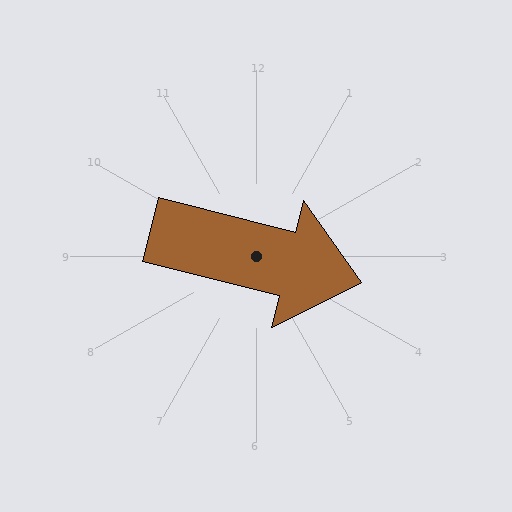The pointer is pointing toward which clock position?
Roughly 3 o'clock.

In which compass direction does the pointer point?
East.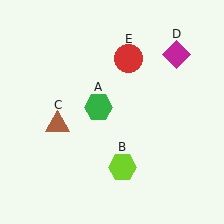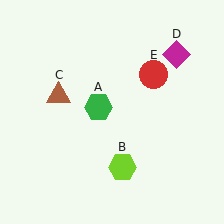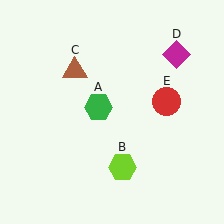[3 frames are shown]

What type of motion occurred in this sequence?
The brown triangle (object C), red circle (object E) rotated clockwise around the center of the scene.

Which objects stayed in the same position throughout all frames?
Green hexagon (object A) and lime hexagon (object B) and magenta diamond (object D) remained stationary.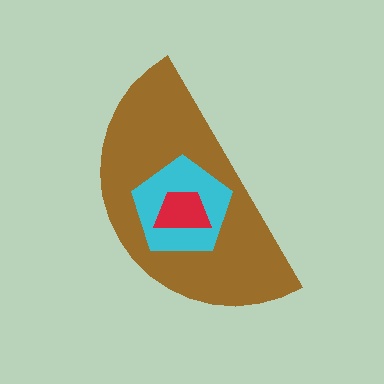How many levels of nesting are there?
3.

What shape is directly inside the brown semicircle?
The cyan pentagon.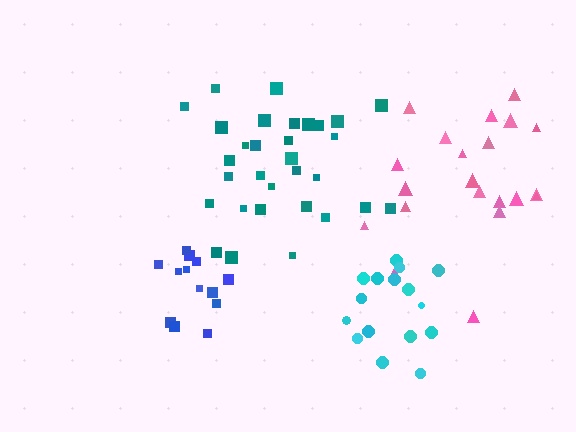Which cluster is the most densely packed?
Blue.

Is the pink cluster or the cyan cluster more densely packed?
Cyan.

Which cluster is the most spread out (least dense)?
Pink.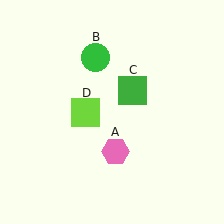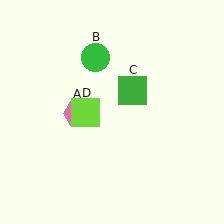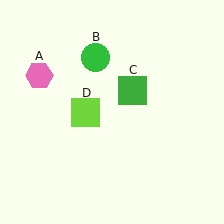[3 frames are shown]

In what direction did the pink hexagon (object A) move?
The pink hexagon (object A) moved up and to the left.